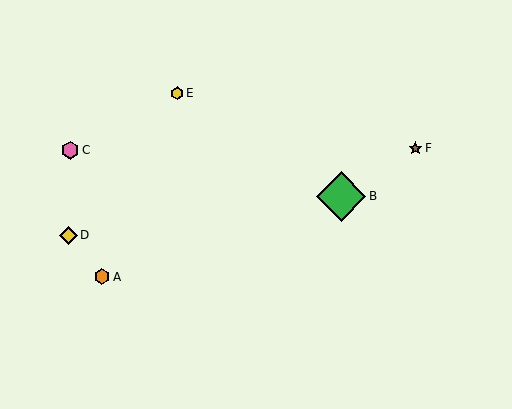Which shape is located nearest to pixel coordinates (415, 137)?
The brown star (labeled F) at (415, 148) is nearest to that location.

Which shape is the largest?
The green diamond (labeled B) is the largest.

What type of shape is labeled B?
Shape B is a green diamond.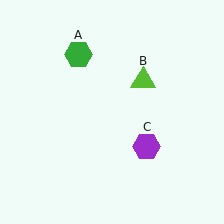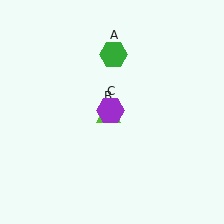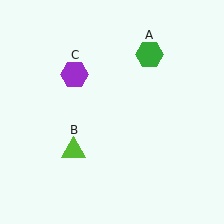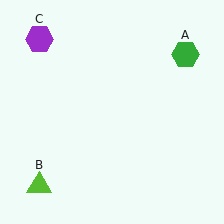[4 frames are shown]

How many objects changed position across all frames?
3 objects changed position: green hexagon (object A), lime triangle (object B), purple hexagon (object C).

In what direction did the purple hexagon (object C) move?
The purple hexagon (object C) moved up and to the left.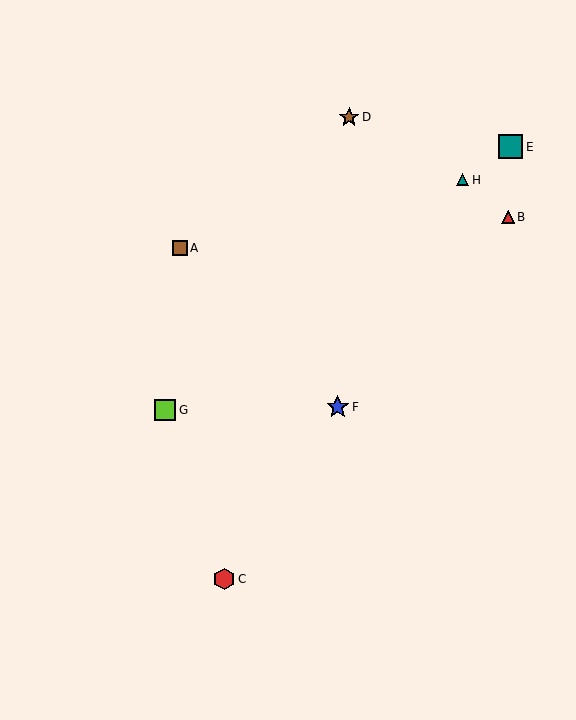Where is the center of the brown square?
The center of the brown square is at (180, 248).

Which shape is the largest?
The teal square (labeled E) is the largest.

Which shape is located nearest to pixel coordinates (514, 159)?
The teal square (labeled E) at (511, 147) is nearest to that location.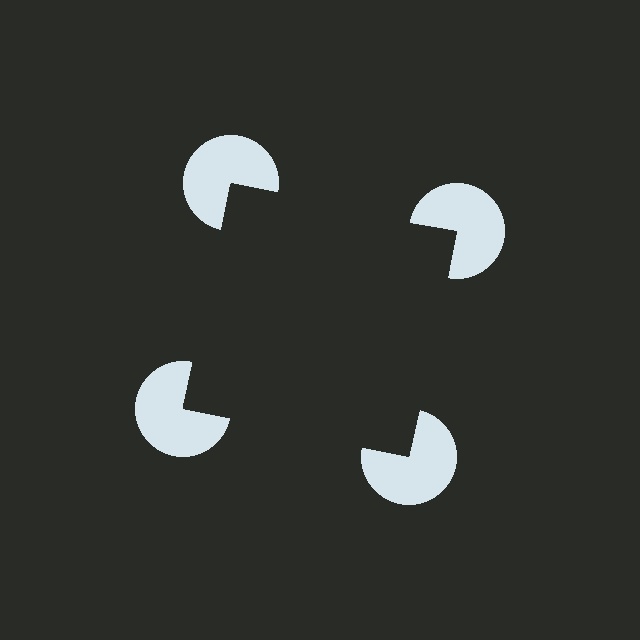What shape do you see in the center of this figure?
An illusory square — its edges are inferred from the aligned wedge cuts in the pac-man discs, not physically drawn.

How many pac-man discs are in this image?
There are 4 — one at each vertex of the illusory square.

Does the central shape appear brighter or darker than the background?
It typically appears slightly darker than the background, even though no actual brightness change is drawn.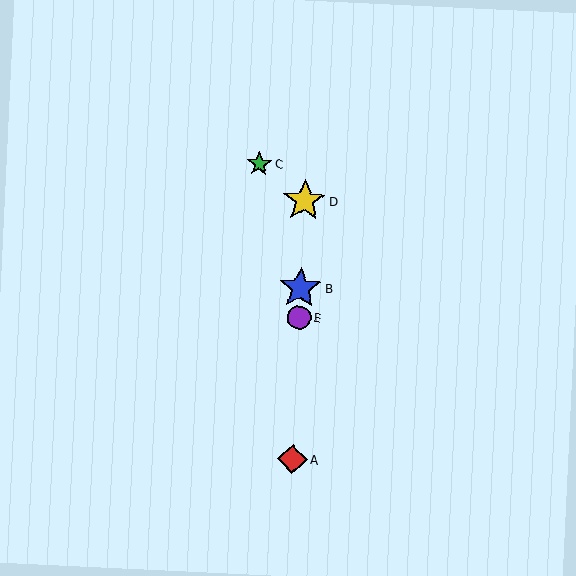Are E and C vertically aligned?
No, E is at x≈299 and C is at x≈259.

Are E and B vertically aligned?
Yes, both are at x≈299.